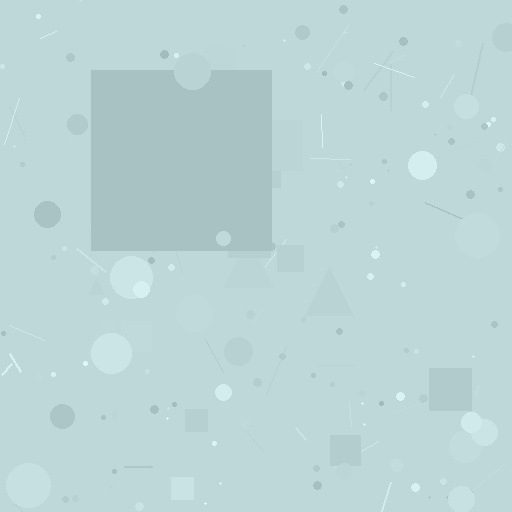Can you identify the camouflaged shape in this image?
The camouflaged shape is a square.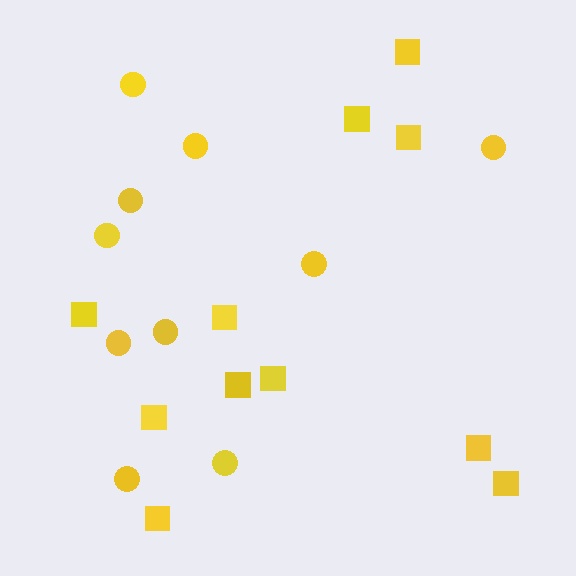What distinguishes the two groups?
There are 2 groups: one group of squares (11) and one group of circles (10).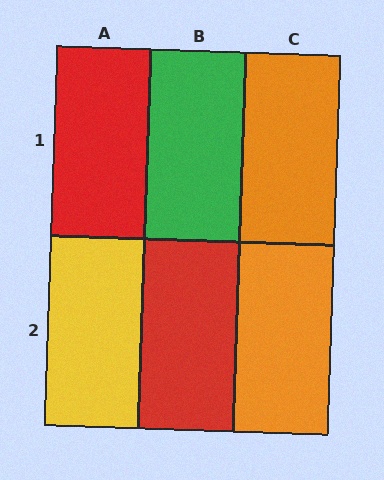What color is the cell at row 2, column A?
Yellow.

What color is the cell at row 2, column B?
Red.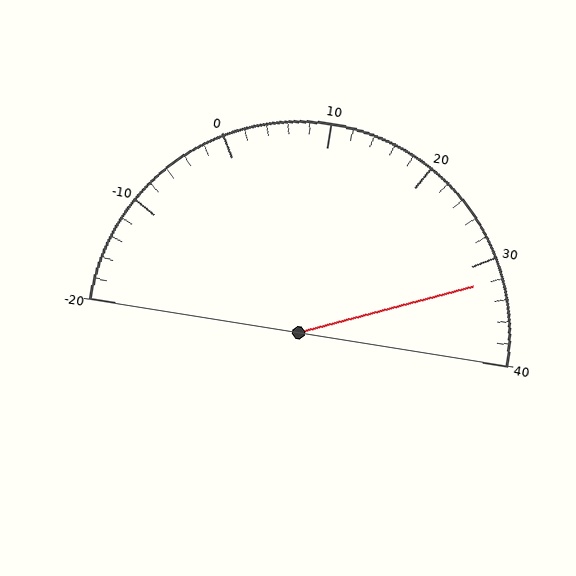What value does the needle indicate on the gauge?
The needle indicates approximately 32.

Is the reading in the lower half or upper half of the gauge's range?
The reading is in the upper half of the range (-20 to 40).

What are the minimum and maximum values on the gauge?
The gauge ranges from -20 to 40.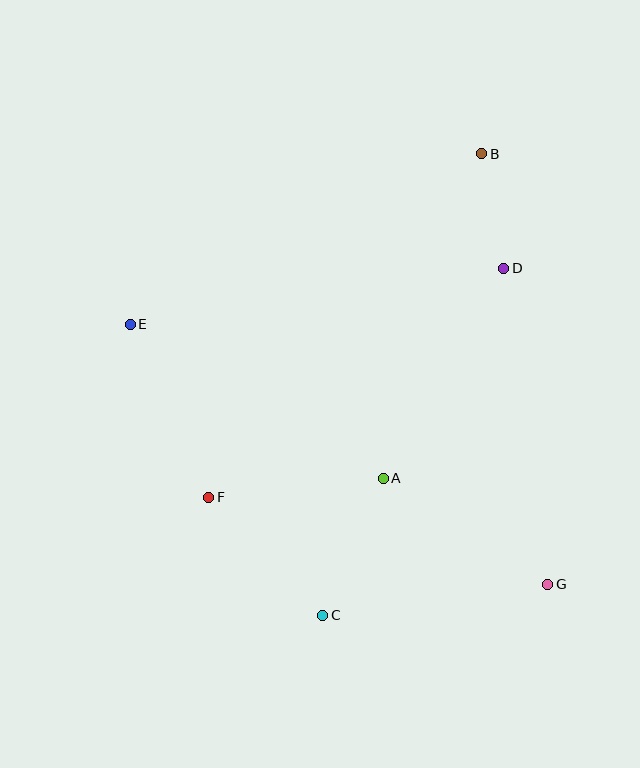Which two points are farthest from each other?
Points E and G are farthest from each other.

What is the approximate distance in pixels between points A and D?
The distance between A and D is approximately 242 pixels.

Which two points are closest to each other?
Points B and D are closest to each other.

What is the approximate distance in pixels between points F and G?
The distance between F and G is approximately 350 pixels.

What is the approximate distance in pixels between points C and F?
The distance between C and F is approximately 164 pixels.